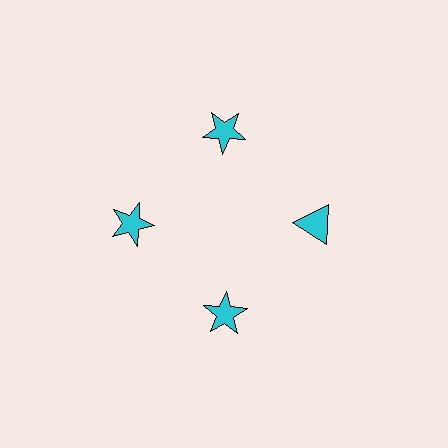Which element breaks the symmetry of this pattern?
The cyan triangle at roughly the 3 o'clock position breaks the symmetry. All other shapes are cyan stars.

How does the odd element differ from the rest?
It has a different shape: triangle instead of star.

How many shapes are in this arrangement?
There are 4 shapes arranged in a ring pattern.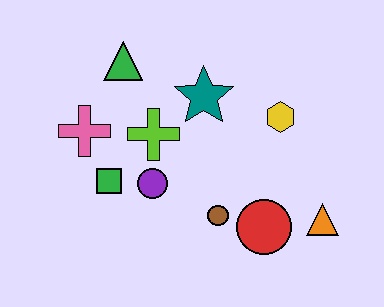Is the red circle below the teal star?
Yes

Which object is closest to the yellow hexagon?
The teal star is closest to the yellow hexagon.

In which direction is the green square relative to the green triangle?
The green square is below the green triangle.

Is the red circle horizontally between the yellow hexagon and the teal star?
Yes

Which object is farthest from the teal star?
The orange triangle is farthest from the teal star.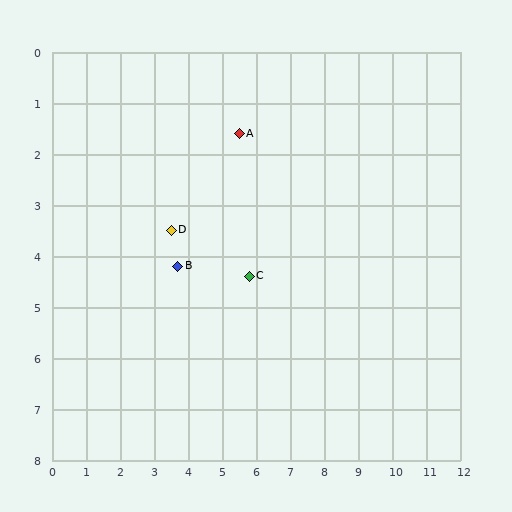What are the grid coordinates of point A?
Point A is at approximately (5.5, 1.6).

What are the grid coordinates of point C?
Point C is at approximately (5.8, 4.4).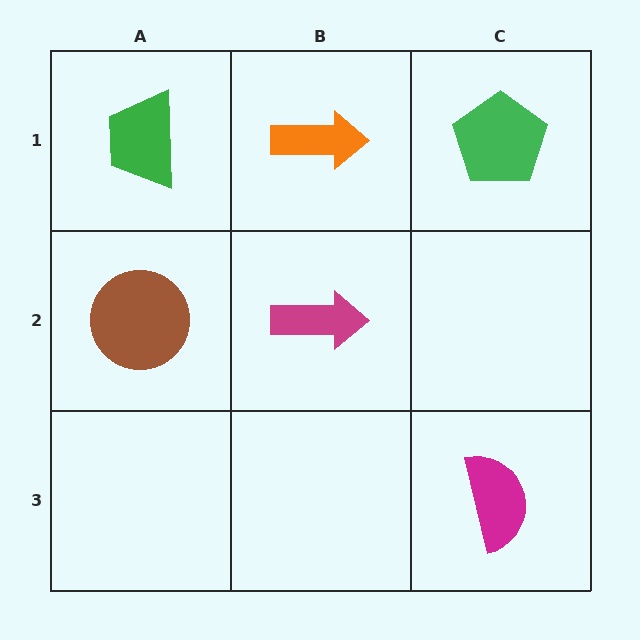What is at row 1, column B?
An orange arrow.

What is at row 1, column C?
A green pentagon.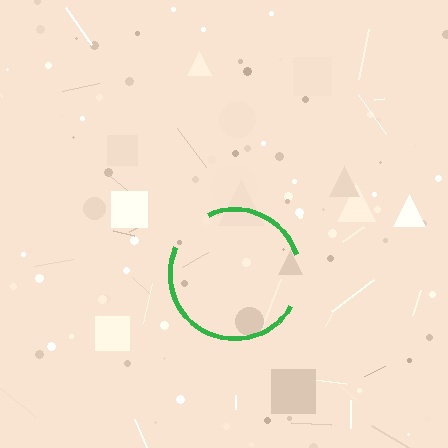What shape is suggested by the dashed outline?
The dashed outline suggests a circle.